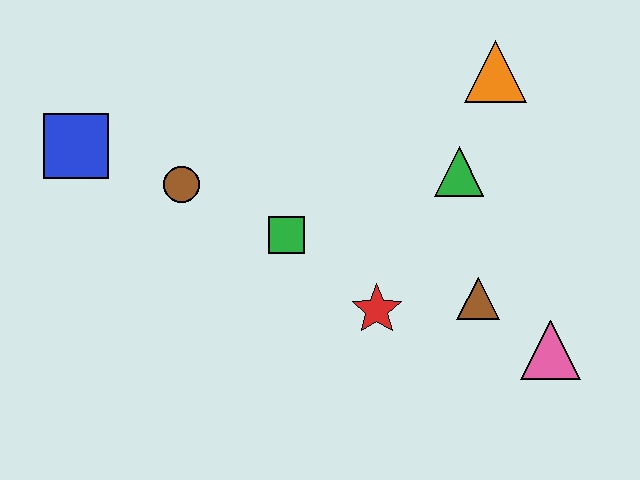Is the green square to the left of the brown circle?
No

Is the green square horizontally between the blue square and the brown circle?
No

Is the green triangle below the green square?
No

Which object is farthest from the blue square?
The pink triangle is farthest from the blue square.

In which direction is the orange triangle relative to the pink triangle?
The orange triangle is above the pink triangle.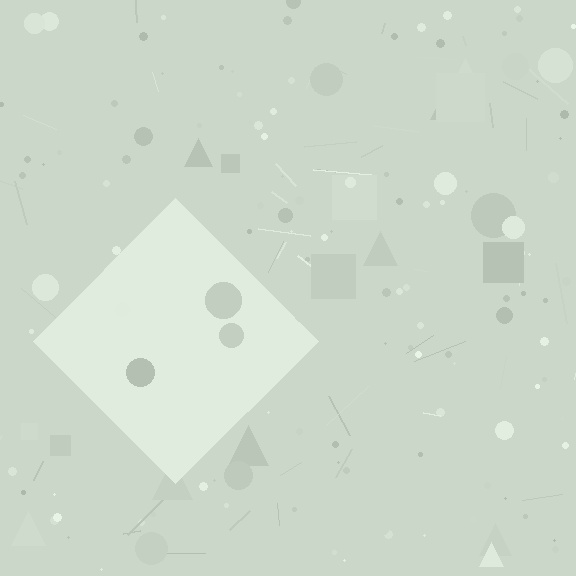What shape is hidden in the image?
A diamond is hidden in the image.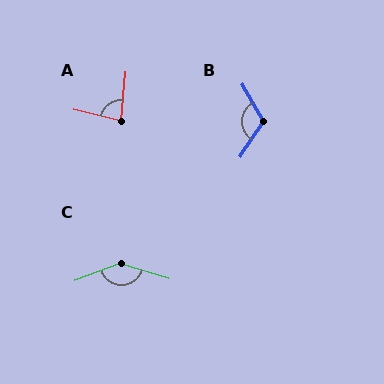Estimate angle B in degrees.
Approximately 118 degrees.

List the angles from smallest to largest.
A (81°), B (118°), C (143°).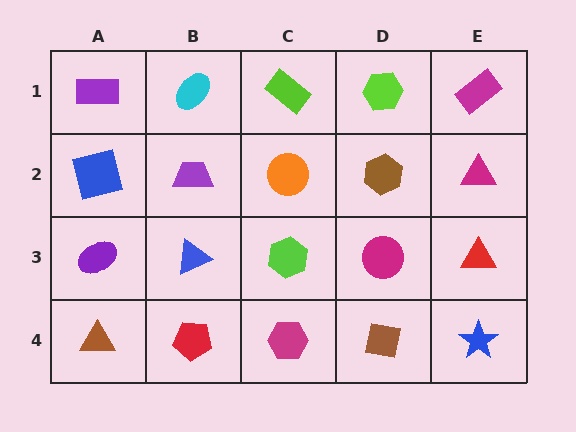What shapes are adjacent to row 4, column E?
A red triangle (row 3, column E), a brown square (row 4, column D).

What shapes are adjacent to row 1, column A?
A blue square (row 2, column A), a cyan ellipse (row 1, column B).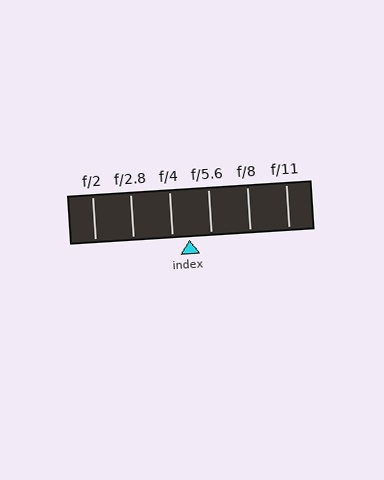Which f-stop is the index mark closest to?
The index mark is closest to f/4.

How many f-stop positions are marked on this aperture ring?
There are 6 f-stop positions marked.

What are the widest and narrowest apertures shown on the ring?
The widest aperture shown is f/2 and the narrowest is f/11.